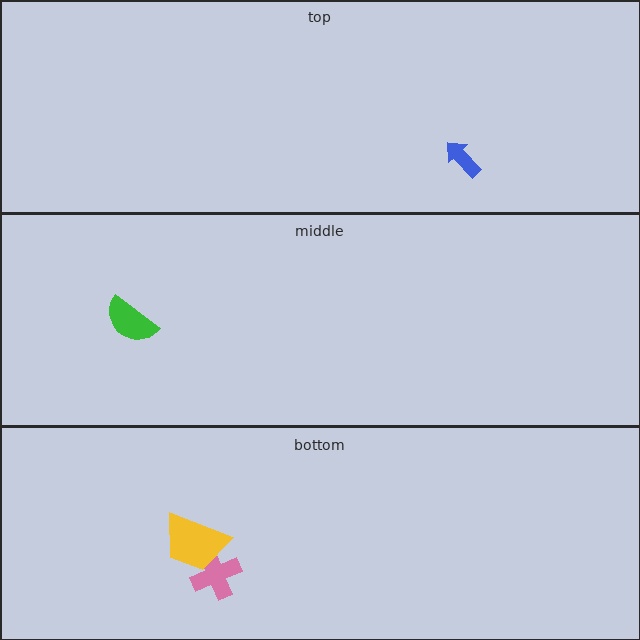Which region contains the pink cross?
The bottom region.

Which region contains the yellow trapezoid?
The bottom region.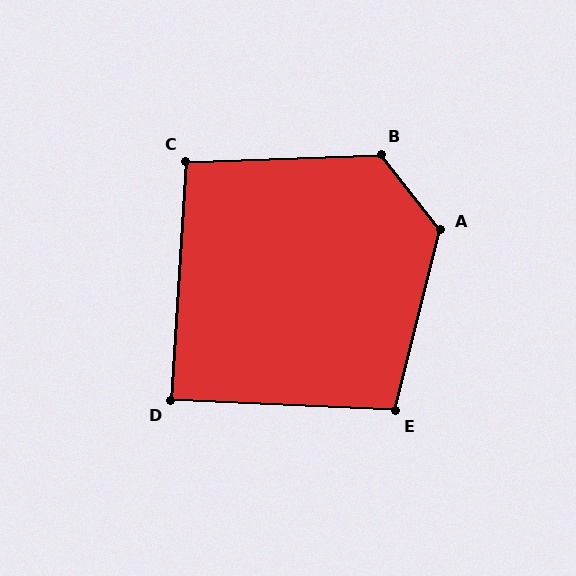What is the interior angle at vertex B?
Approximately 126 degrees (obtuse).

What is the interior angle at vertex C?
Approximately 95 degrees (obtuse).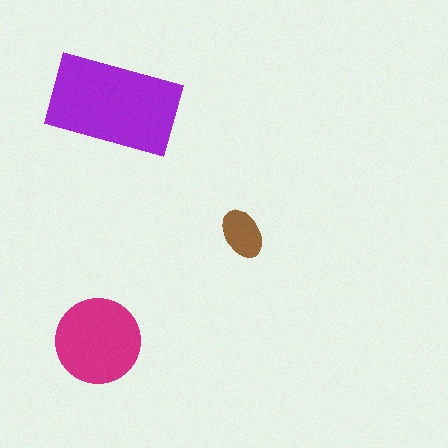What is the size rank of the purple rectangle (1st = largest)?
1st.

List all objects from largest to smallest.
The purple rectangle, the magenta circle, the brown ellipse.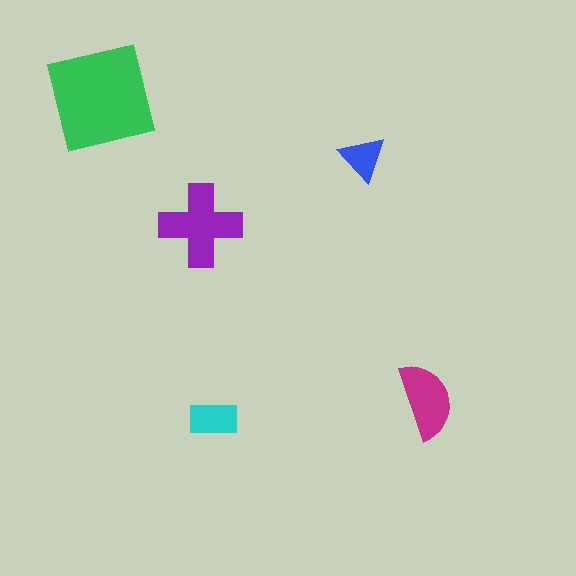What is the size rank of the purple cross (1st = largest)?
2nd.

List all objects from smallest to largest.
The blue triangle, the cyan rectangle, the magenta semicircle, the purple cross, the green square.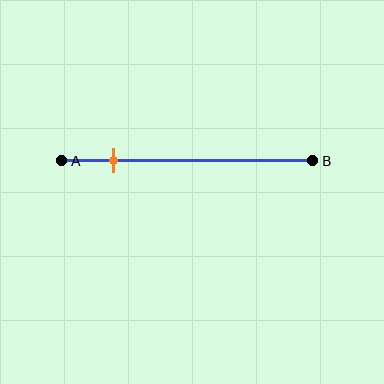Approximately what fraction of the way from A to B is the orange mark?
The orange mark is approximately 20% of the way from A to B.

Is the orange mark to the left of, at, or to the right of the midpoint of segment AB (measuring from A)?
The orange mark is to the left of the midpoint of segment AB.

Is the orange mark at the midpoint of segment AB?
No, the mark is at about 20% from A, not at the 50% midpoint.